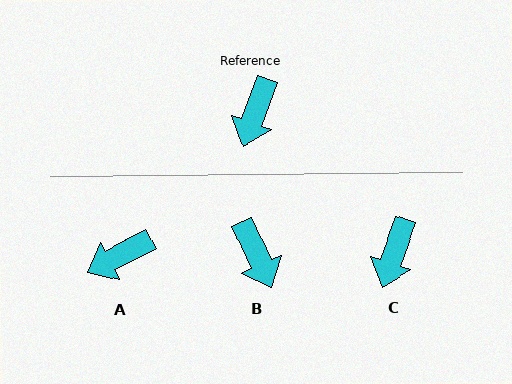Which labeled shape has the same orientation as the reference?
C.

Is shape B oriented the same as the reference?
No, it is off by about 44 degrees.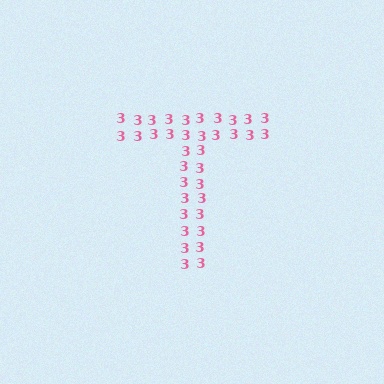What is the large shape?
The large shape is the letter T.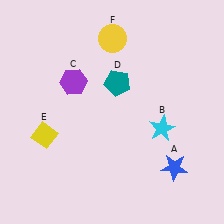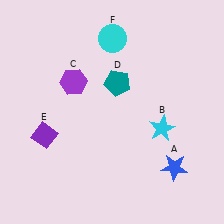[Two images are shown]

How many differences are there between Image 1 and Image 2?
There are 2 differences between the two images.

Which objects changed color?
E changed from yellow to purple. F changed from yellow to cyan.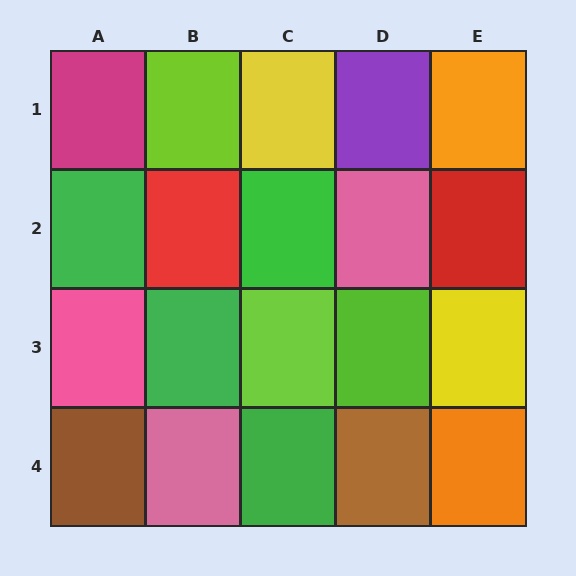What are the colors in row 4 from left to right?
Brown, pink, green, brown, orange.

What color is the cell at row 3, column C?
Lime.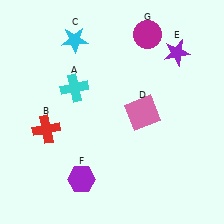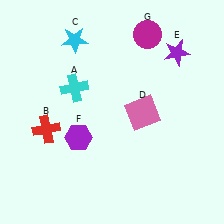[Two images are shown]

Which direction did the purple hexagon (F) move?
The purple hexagon (F) moved up.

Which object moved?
The purple hexagon (F) moved up.